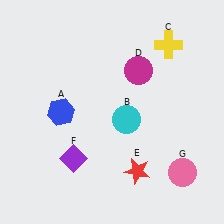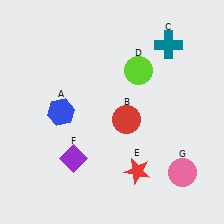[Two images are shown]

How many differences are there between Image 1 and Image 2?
There are 3 differences between the two images.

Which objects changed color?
B changed from cyan to red. C changed from yellow to teal. D changed from magenta to lime.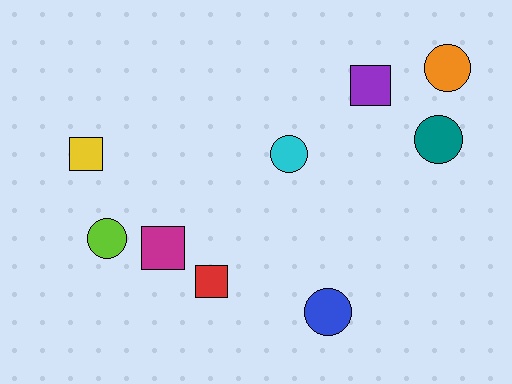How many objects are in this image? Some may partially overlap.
There are 9 objects.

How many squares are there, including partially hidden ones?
There are 4 squares.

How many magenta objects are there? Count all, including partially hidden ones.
There is 1 magenta object.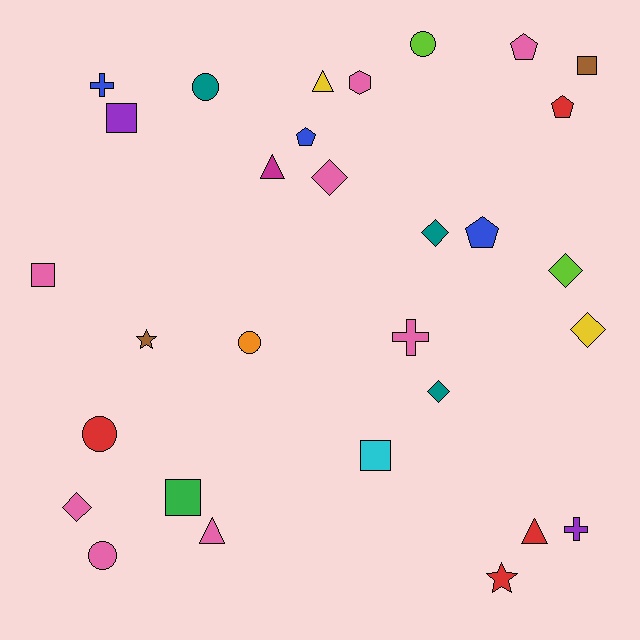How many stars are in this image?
There are 2 stars.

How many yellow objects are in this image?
There are 2 yellow objects.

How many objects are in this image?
There are 30 objects.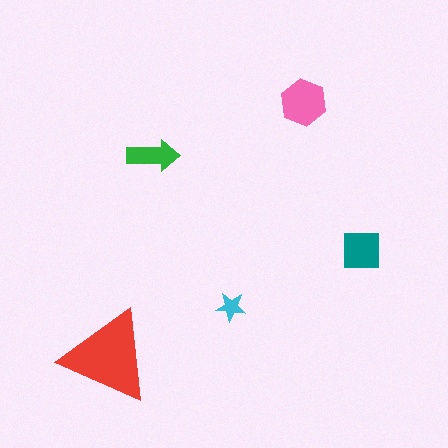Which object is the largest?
The red triangle.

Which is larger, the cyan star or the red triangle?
The red triangle.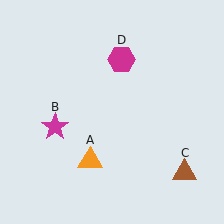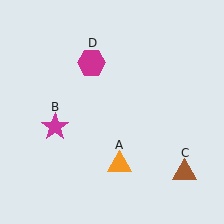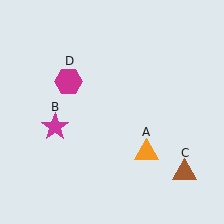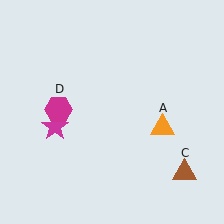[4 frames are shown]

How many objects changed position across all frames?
2 objects changed position: orange triangle (object A), magenta hexagon (object D).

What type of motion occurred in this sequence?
The orange triangle (object A), magenta hexagon (object D) rotated counterclockwise around the center of the scene.